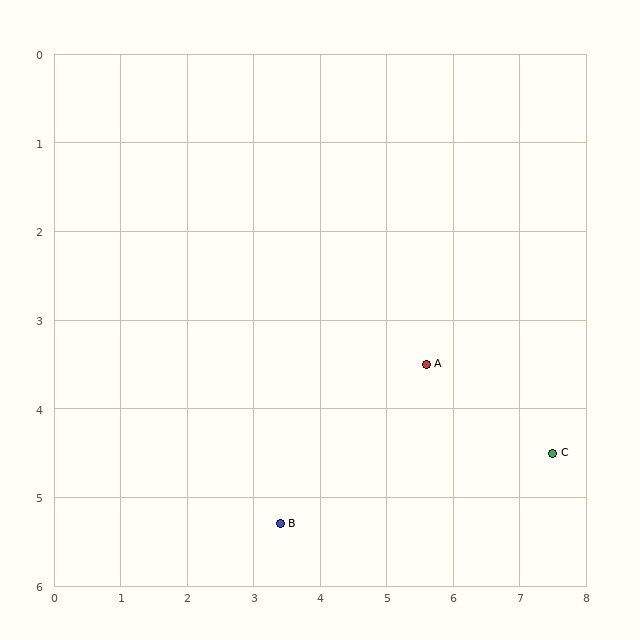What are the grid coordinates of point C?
Point C is at approximately (7.5, 4.5).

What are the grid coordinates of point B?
Point B is at approximately (3.4, 5.3).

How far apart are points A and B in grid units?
Points A and B are about 2.8 grid units apart.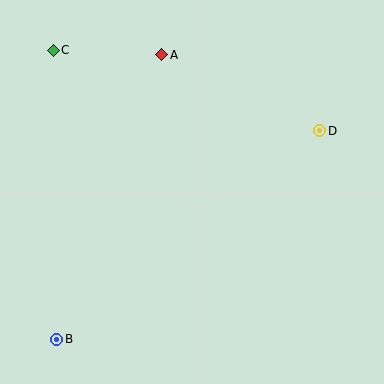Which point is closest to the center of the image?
Point A at (162, 55) is closest to the center.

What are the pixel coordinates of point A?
Point A is at (162, 55).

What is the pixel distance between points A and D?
The distance between A and D is 175 pixels.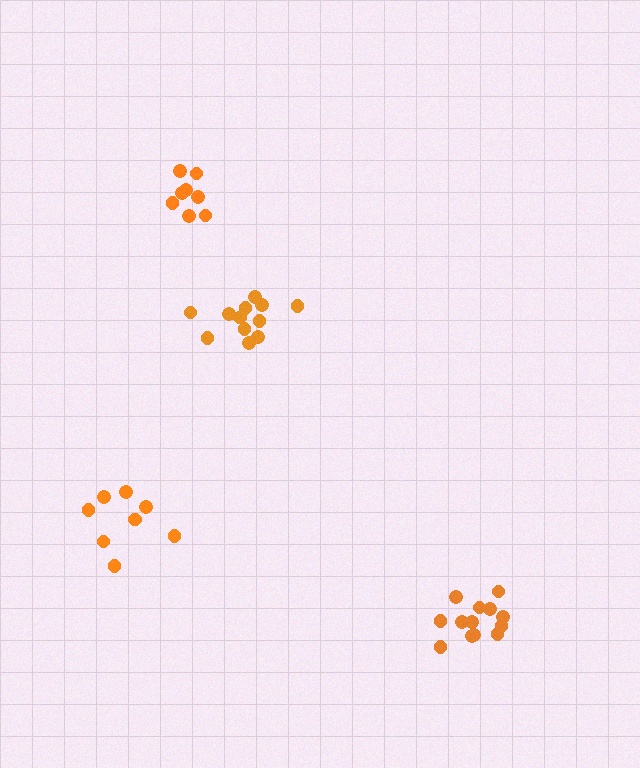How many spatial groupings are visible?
There are 4 spatial groupings.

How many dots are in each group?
Group 1: 12 dots, Group 2: 8 dots, Group 3: 8 dots, Group 4: 13 dots (41 total).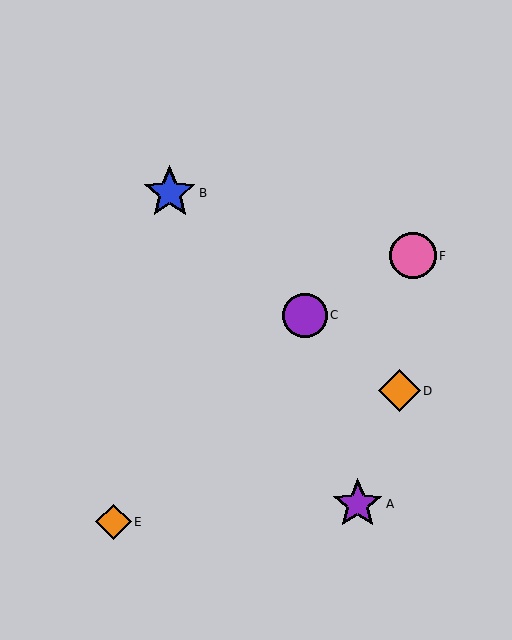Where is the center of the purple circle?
The center of the purple circle is at (305, 315).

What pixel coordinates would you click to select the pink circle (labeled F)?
Click at (413, 256) to select the pink circle F.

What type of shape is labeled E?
Shape E is an orange diamond.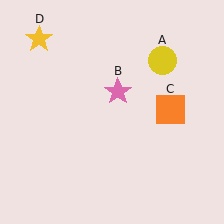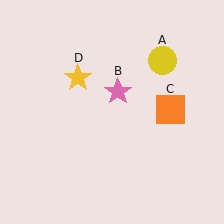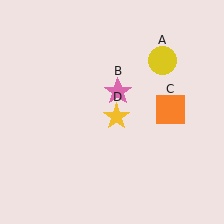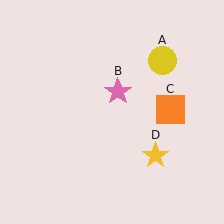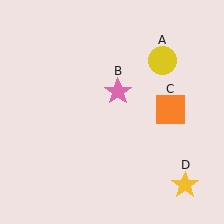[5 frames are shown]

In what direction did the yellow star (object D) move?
The yellow star (object D) moved down and to the right.